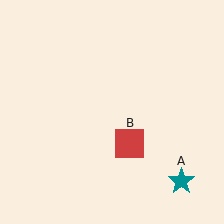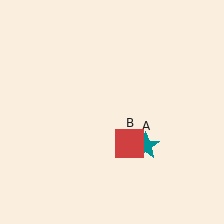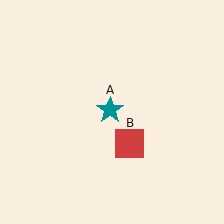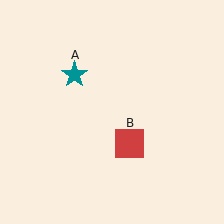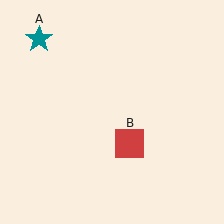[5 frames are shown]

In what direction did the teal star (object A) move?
The teal star (object A) moved up and to the left.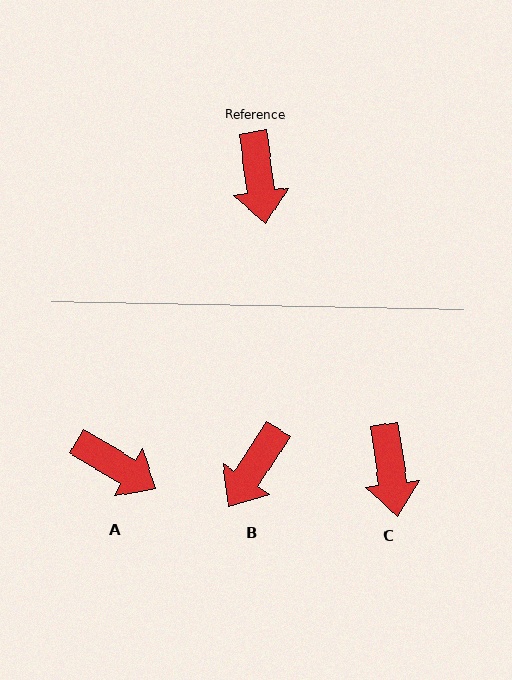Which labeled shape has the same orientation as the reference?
C.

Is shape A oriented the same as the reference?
No, it is off by about 52 degrees.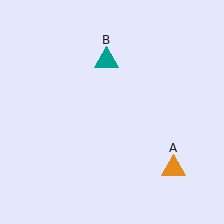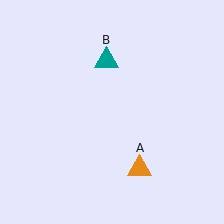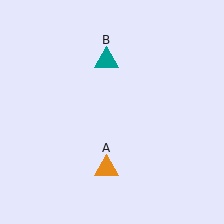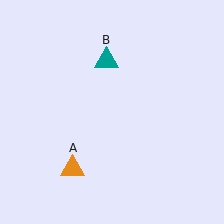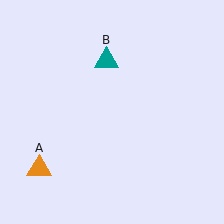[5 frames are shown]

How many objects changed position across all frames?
1 object changed position: orange triangle (object A).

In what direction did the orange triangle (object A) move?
The orange triangle (object A) moved left.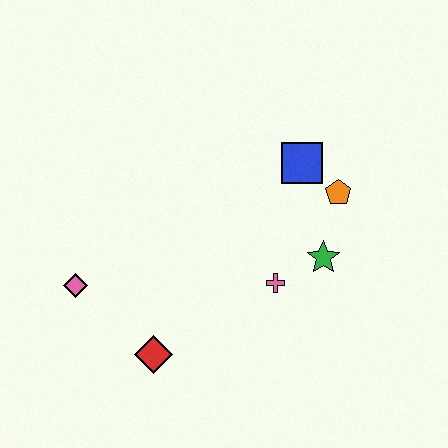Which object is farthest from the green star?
The pink diamond is farthest from the green star.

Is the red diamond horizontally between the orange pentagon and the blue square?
No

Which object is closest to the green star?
The pink cross is closest to the green star.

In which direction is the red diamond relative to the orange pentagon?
The red diamond is to the left of the orange pentagon.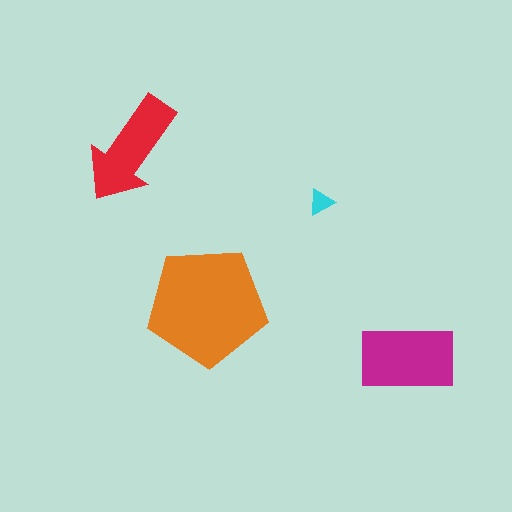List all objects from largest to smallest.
The orange pentagon, the magenta rectangle, the red arrow, the cyan triangle.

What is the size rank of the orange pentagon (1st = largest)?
1st.